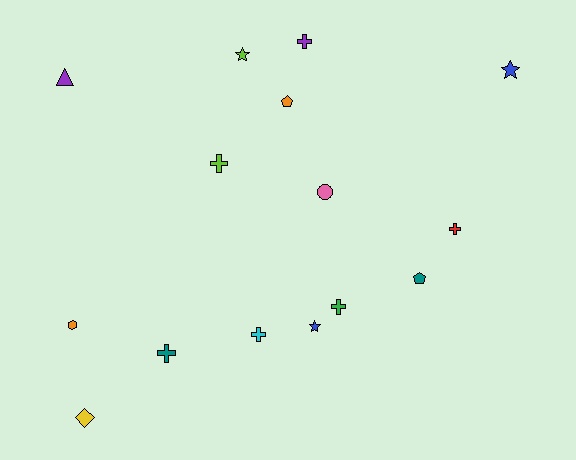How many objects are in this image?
There are 15 objects.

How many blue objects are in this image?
There are 2 blue objects.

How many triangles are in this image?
There is 1 triangle.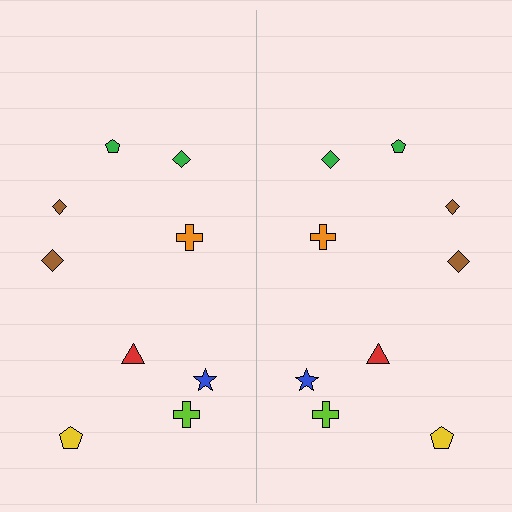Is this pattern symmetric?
Yes, this pattern has bilateral (reflection) symmetry.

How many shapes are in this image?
There are 18 shapes in this image.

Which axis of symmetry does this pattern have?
The pattern has a vertical axis of symmetry running through the center of the image.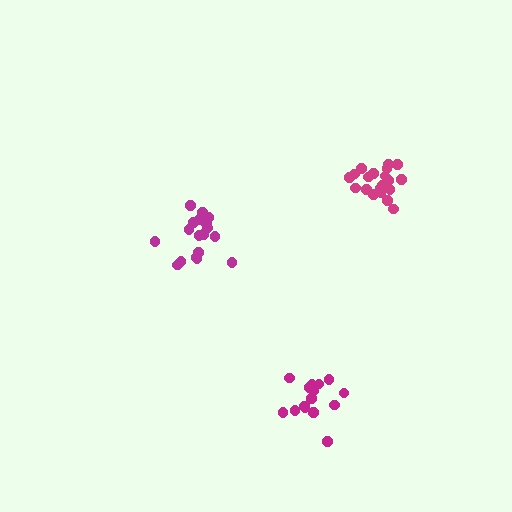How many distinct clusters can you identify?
There are 3 distinct clusters.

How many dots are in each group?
Group 1: 15 dots, Group 2: 18 dots, Group 3: 20 dots (53 total).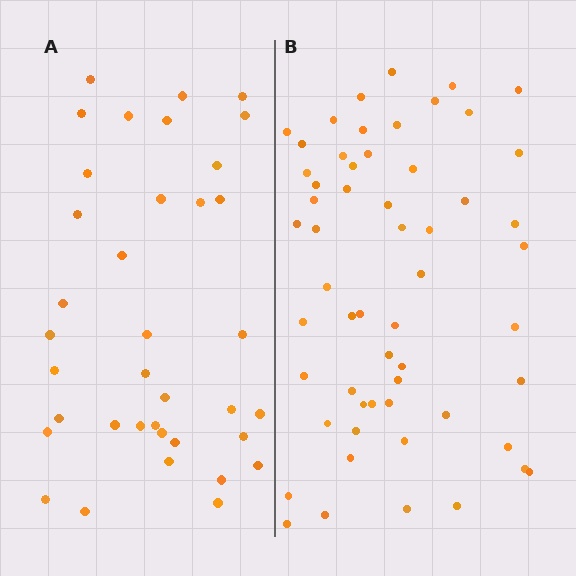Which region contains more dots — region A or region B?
Region B (the right region) has more dots.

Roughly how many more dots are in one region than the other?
Region B has approximately 20 more dots than region A.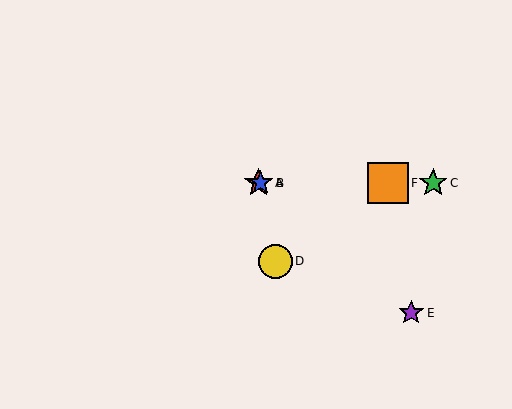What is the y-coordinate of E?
Object E is at y≈313.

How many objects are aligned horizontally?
4 objects (A, B, C, F) are aligned horizontally.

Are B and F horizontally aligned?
Yes, both are at y≈183.